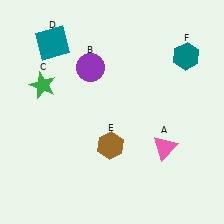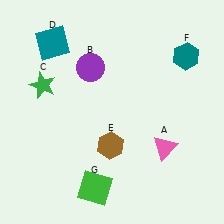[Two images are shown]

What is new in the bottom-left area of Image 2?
A green square (G) was added in the bottom-left area of Image 2.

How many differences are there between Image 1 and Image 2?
There is 1 difference between the two images.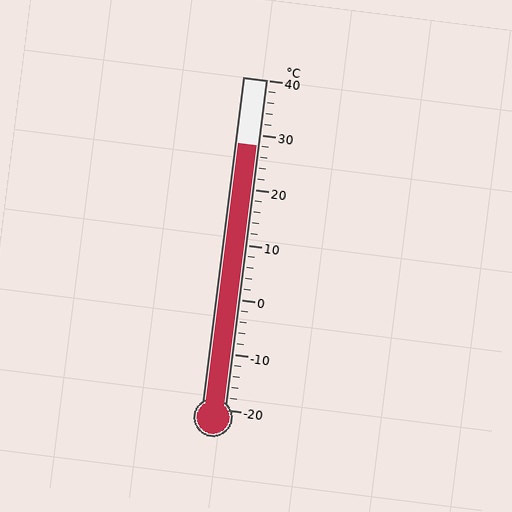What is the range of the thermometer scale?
The thermometer scale ranges from -20°C to 40°C.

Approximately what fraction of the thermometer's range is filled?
The thermometer is filled to approximately 80% of its range.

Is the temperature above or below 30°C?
The temperature is below 30°C.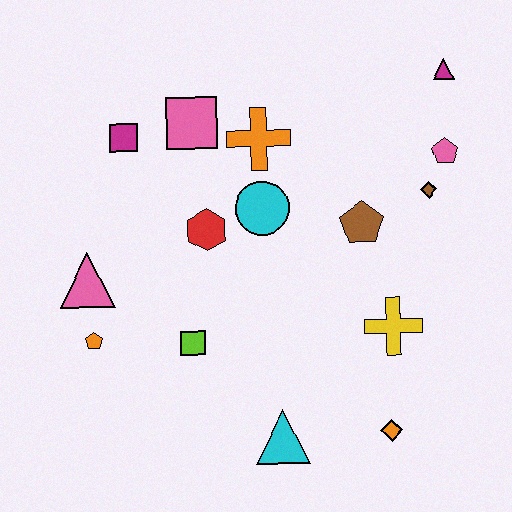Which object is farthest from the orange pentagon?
The magenta triangle is farthest from the orange pentagon.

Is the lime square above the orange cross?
No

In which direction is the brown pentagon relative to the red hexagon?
The brown pentagon is to the right of the red hexagon.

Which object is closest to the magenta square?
The pink square is closest to the magenta square.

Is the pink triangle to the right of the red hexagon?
No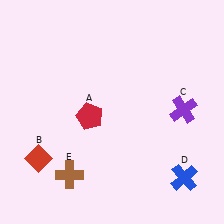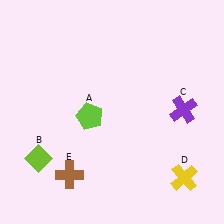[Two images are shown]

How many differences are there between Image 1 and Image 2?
There are 3 differences between the two images.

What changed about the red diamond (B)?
In Image 1, B is red. In Image 2, it changed to lime.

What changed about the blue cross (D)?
In Image 1, D is blue. In Image 2, it changed to yellow.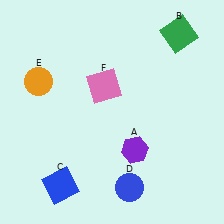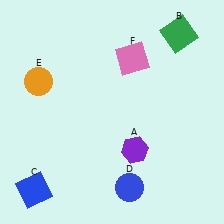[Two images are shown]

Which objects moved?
The objects that moved are: the blue square (C), the pink square (F).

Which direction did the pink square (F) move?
The pink square (F) moved right.